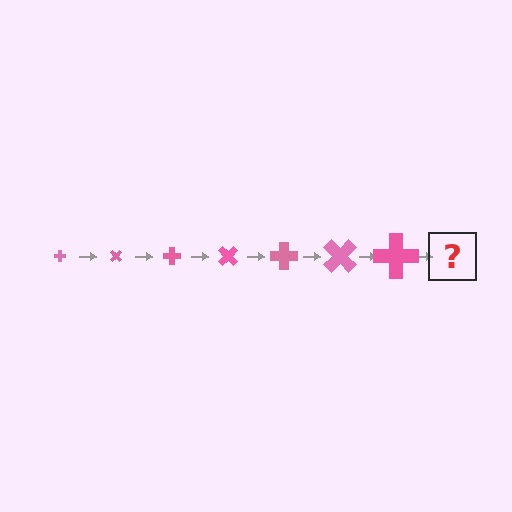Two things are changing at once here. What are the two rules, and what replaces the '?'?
The two rules are that the cross grows larger each step and it rotates 45 degrees each step. The '?' should be a cross, larger than the previous one and rotated 315 degrees from the start.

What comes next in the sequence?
The next element should be a cross, larger than the previous one and rotated 315 degrees from the start.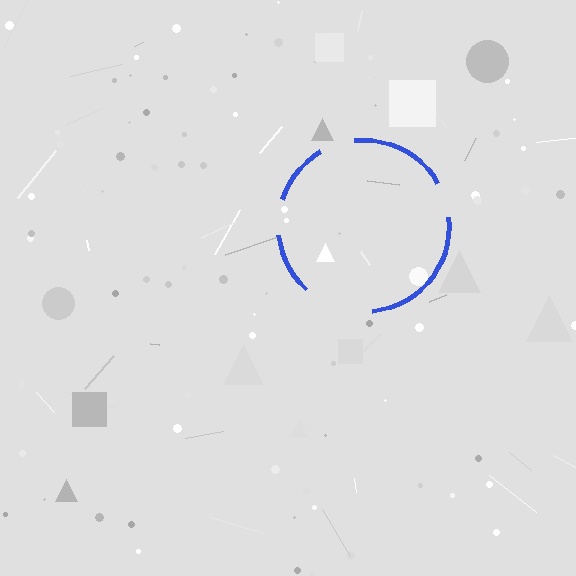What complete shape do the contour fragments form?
The contour fragments form a circle.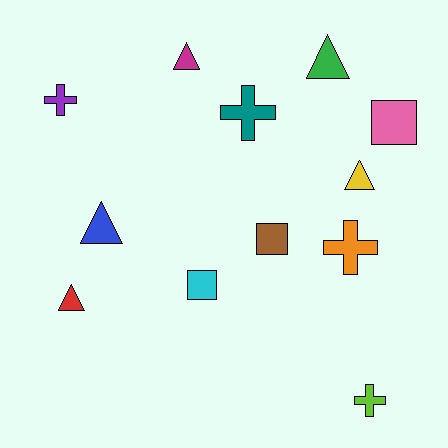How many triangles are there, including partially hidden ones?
There are 5 triangles.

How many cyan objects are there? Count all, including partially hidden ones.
There is 1 cyan object.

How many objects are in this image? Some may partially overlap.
There are 12 objects.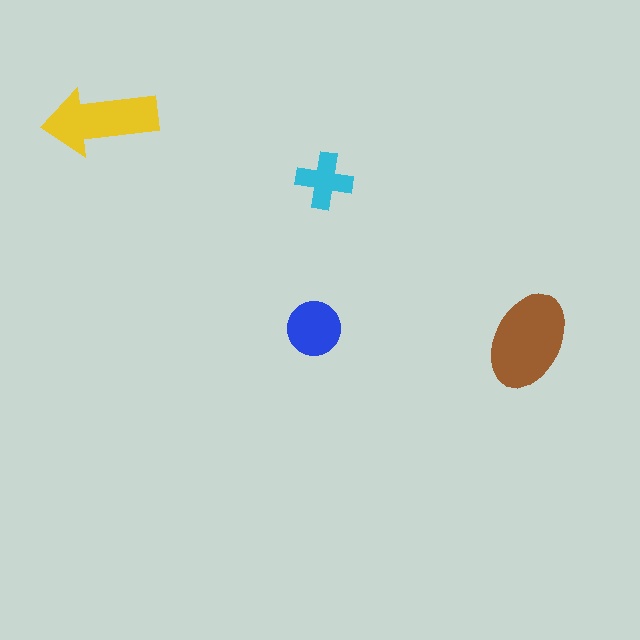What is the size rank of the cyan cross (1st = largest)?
4th.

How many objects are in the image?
There are 4 objects in the image.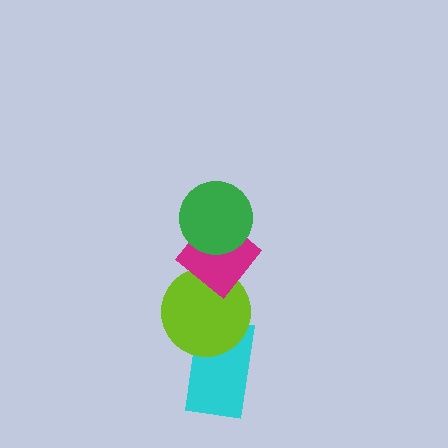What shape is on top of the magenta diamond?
The green circle is on top of the magenta diamond.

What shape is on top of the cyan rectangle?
The lime circle is on top of the cyan rectangle.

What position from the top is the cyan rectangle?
The cyan rectangle is 4th from the top.